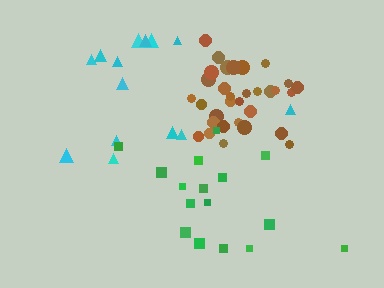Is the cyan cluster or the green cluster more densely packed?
Green.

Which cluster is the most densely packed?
Brown.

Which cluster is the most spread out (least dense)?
Cyan.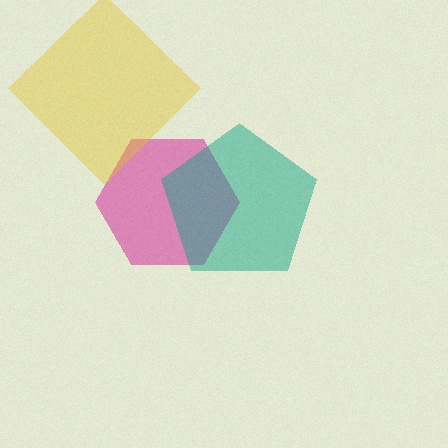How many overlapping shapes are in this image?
There are 3 overlapping shapes in the image.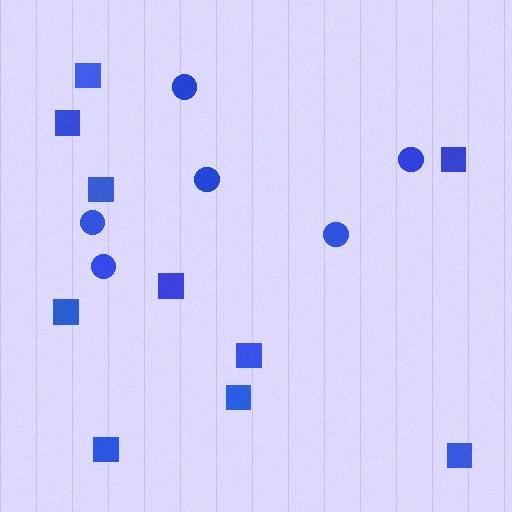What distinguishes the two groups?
There are 2 groups: one group of circles (6) and one group of squares (10).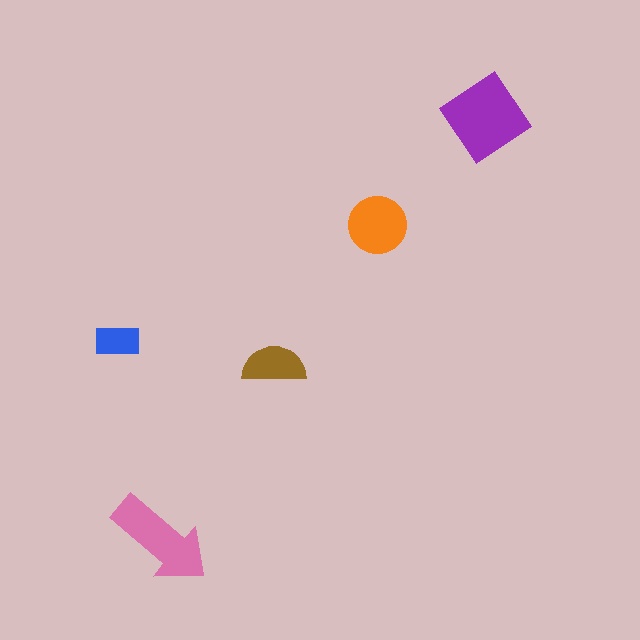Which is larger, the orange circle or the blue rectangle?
The orange circle.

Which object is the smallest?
The blue rectangle.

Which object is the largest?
The purple diamond.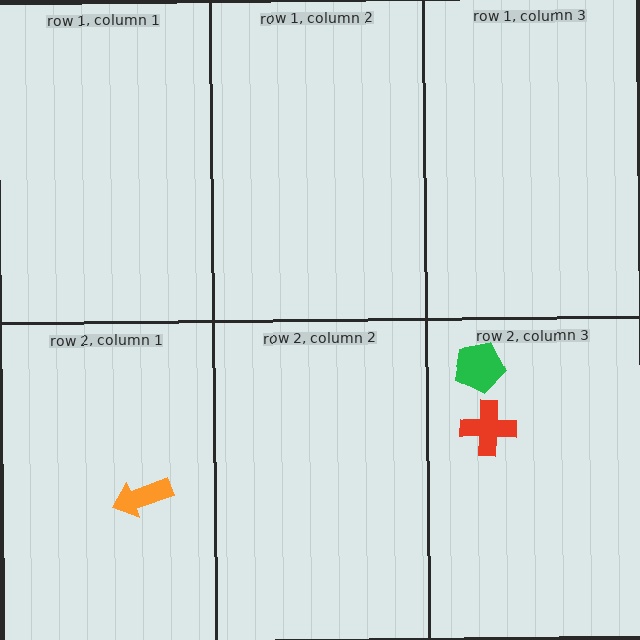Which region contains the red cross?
The row 2, column 3 region.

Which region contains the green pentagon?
The row 2, column 3 region.